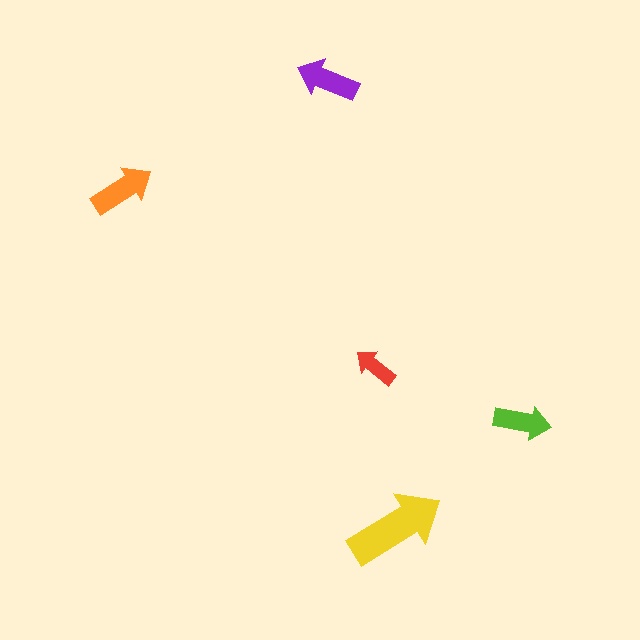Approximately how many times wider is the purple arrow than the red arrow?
About 1.5 times wider.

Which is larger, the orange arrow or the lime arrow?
The orange one.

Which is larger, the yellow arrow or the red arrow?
The yellow one.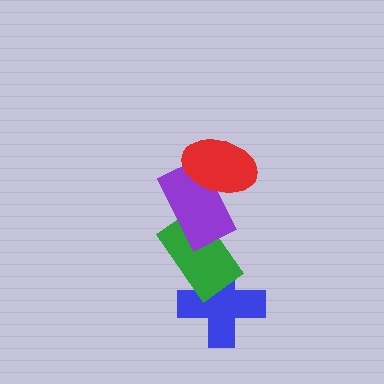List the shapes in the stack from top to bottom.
From top to bottom: the red ellipse, the purple rectangle, the green rectangle, the blue cross.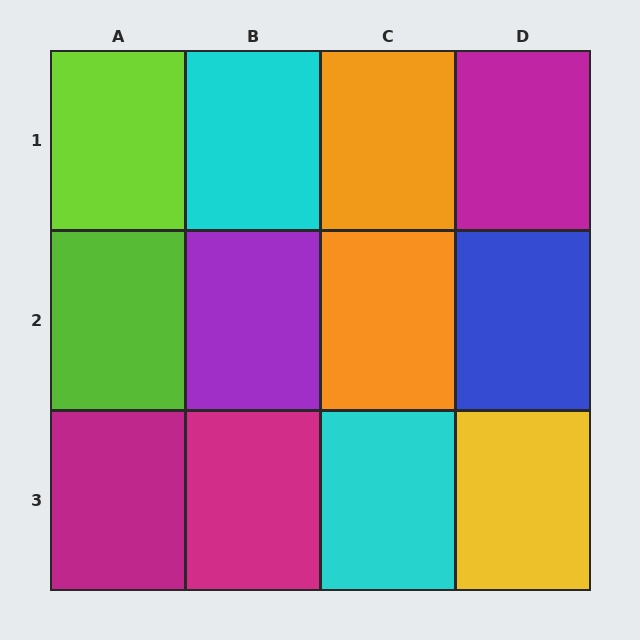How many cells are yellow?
1 cell is yellow.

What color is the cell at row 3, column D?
Yellow.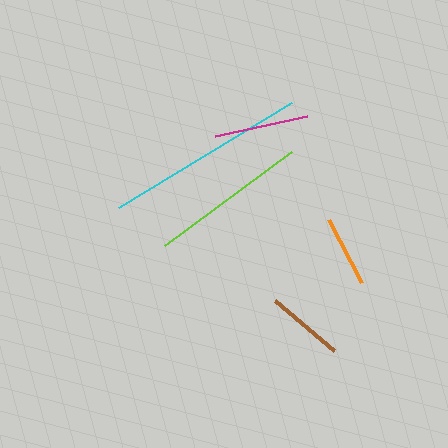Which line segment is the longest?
The cyan line is the longest at approximately 203 pixels.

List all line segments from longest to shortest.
From longest to shortest: cyan, lime, magenta, brown, orange.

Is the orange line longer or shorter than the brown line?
The brown line is longer than the orange line.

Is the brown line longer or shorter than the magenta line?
The magenta line is longer than the brown line.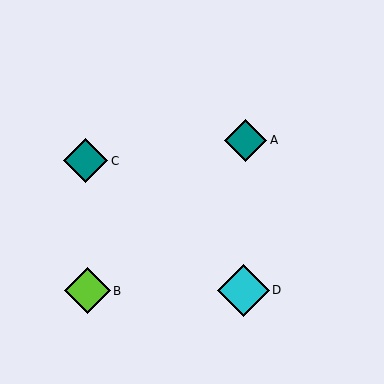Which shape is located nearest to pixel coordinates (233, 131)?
The teal diamond (labeled A) at (246, 140) is nearest to that location.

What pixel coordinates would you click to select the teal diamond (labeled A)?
Click at (246, 140) to select the teal diamond A.